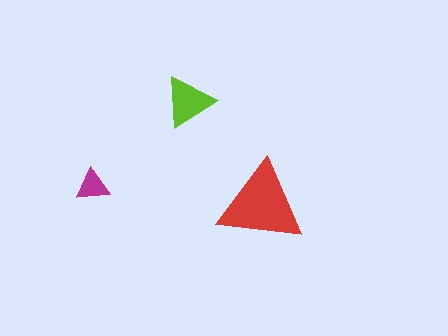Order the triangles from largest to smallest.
the red one, the lime one, the magenta one.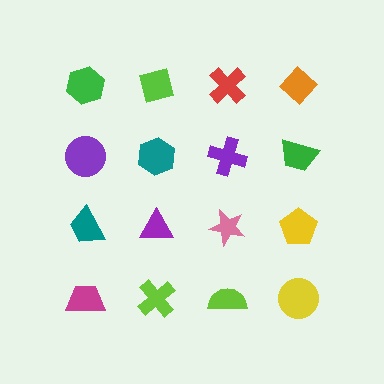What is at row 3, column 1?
A teal trapezoid.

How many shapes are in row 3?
4 shapes.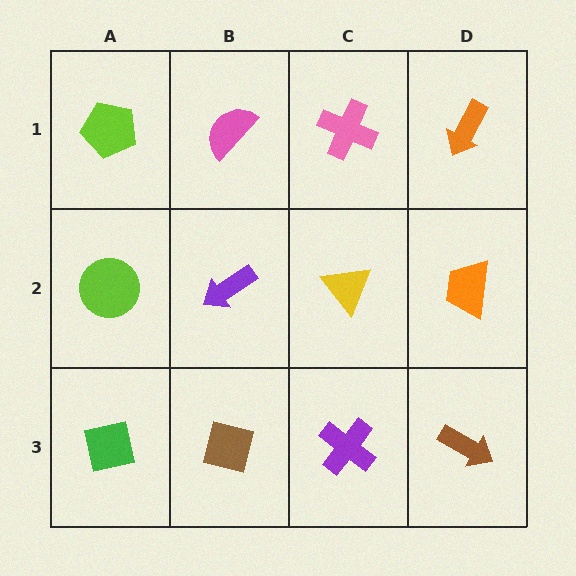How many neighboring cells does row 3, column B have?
3.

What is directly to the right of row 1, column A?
A pink semicircle.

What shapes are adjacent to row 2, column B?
A pink semicircle (row 1, column B), a brown square (row 3, column B), a lime circle (row 2, column A), a yellow triangle (row 2, column C).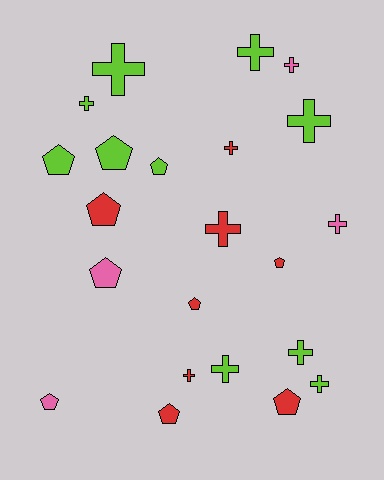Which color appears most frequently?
Lime, with 10 objects.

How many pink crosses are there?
There are 2 pink crosses.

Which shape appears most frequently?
Cross, with 12 objects.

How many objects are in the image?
There are 22 objects.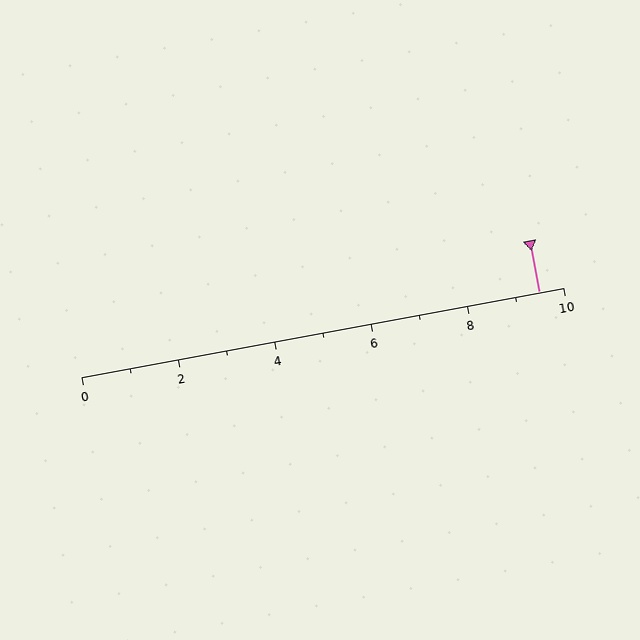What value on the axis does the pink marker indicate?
The marker indicates approximately 9.5.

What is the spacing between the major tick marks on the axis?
The major ticks are spaced 2 apart.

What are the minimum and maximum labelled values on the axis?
The axis runs from 0 to 10.